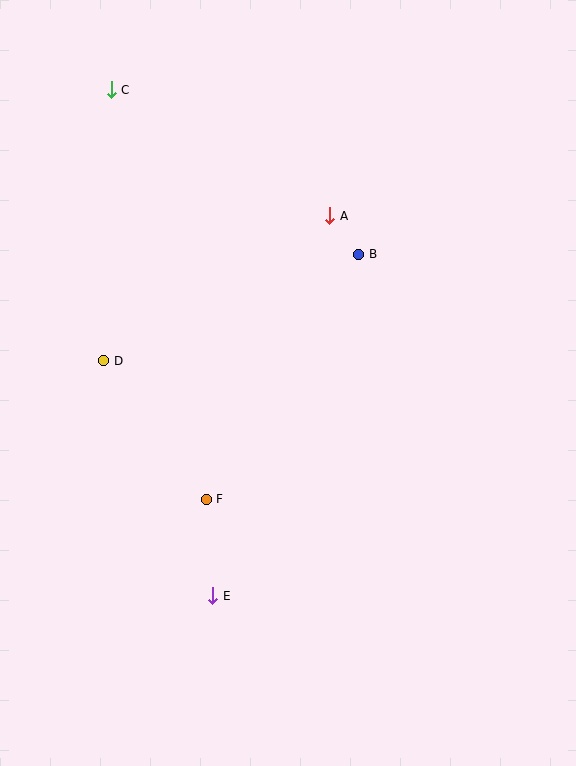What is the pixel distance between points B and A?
The distance between B and A is 48 pixels.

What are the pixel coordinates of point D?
Point D is at (104, 361).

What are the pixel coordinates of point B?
Point B is at (359, 254).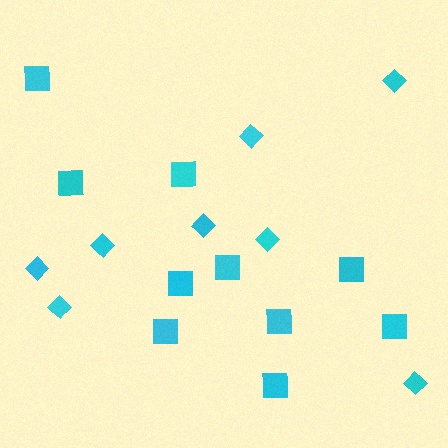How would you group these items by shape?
There are 2 groups: one group of squares (10) and one group of diamonds (8).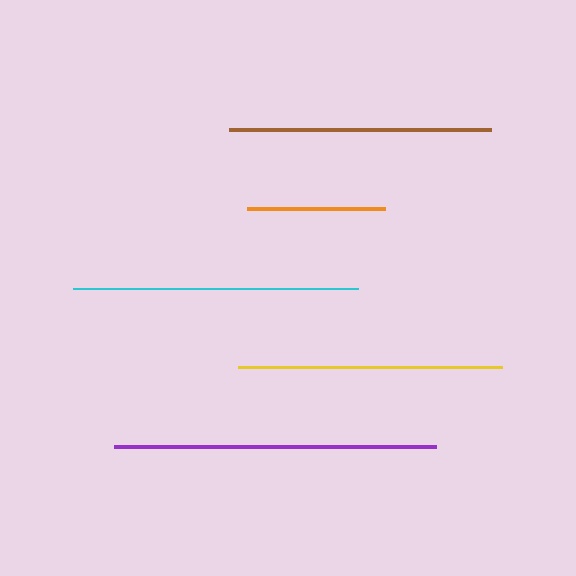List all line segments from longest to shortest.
From longest to shortest: purple, cyan, yellow, brown, orange.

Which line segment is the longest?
The purple line is the longest at approximately 321 pixels.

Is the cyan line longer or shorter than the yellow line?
The cyan line is longer than the yellow line.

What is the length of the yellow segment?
The yellow segment is approximately 263 pixels long.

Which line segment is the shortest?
The orange line is the shortest at approximately 137 pixels.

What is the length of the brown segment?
The brown segment is approximately 263 pixels long.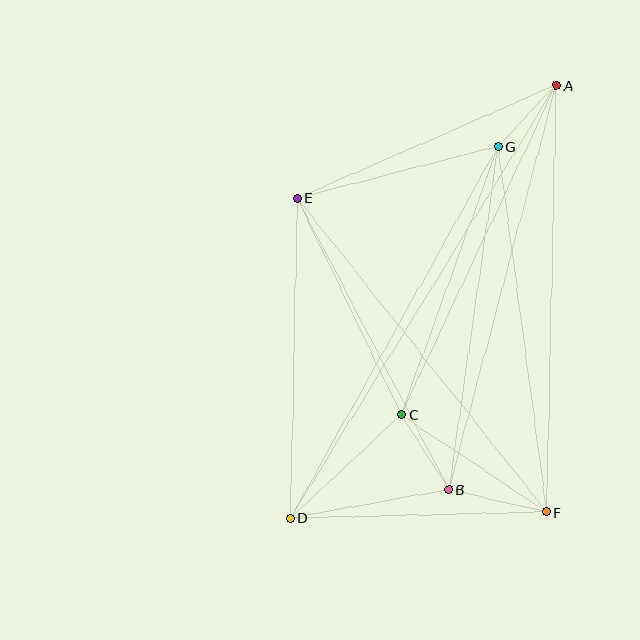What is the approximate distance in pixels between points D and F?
The distance between D and F is approximately 256 pixels.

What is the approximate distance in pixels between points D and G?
The distance between D and G is approximately 426 pixels.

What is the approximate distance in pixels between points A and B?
The distance between A and B is approximately 418 pixels.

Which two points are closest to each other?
Points A and G are closest to each other.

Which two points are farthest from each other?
Points A and D are farthest from each other.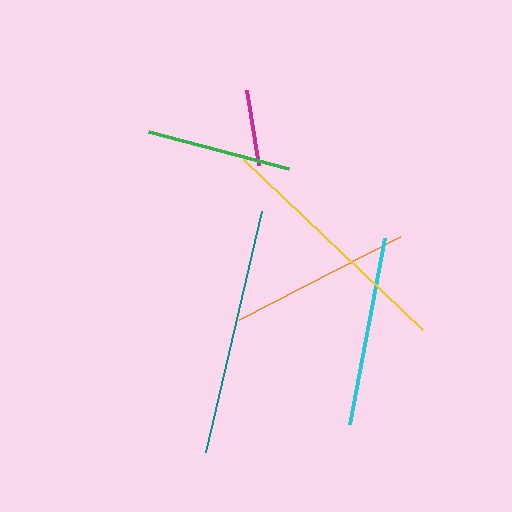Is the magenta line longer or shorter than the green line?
The green line is longer than the magenta line.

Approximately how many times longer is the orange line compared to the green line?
The orange line is approximately 1.3 times the length of the green line.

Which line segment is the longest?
The teal line is the longest at approximately 248 pixels.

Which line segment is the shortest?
The magenta line is the shortest at approximately 76 pixels.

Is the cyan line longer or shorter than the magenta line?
The cyan line is longer than the magenta line.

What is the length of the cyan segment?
The cyan segment is approximately 189 pixels long.